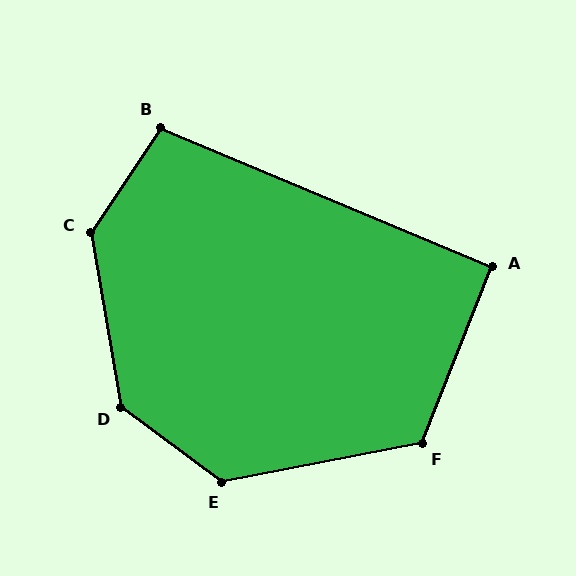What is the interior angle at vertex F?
Approximately 122 degrees (obtuse).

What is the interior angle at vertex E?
Approximately 132 degrees (obtuse).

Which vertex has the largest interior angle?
D, at approximately 137 degrees.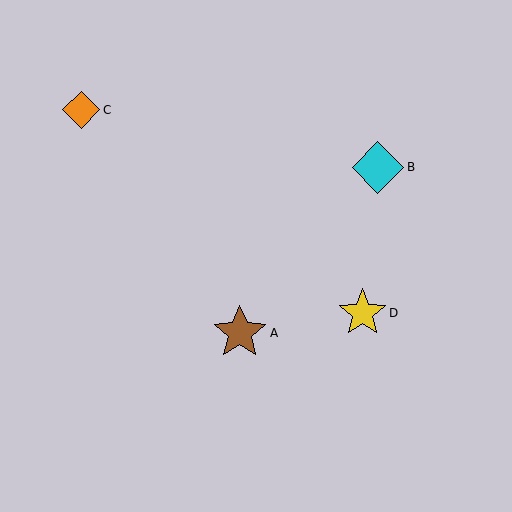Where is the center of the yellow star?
The center of the yellow star is at (362, 313).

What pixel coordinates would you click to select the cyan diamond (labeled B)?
Click at (378, 167) to select the cyan diamond B.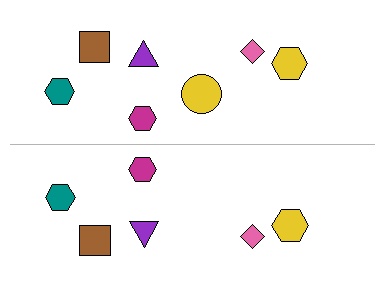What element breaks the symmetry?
A yellow circle is missing from the bottom side.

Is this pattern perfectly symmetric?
No, the pattern is not perfectly symmetric. A yellow circle is missing from the bottom side.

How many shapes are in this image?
There are 13 shapes in this image.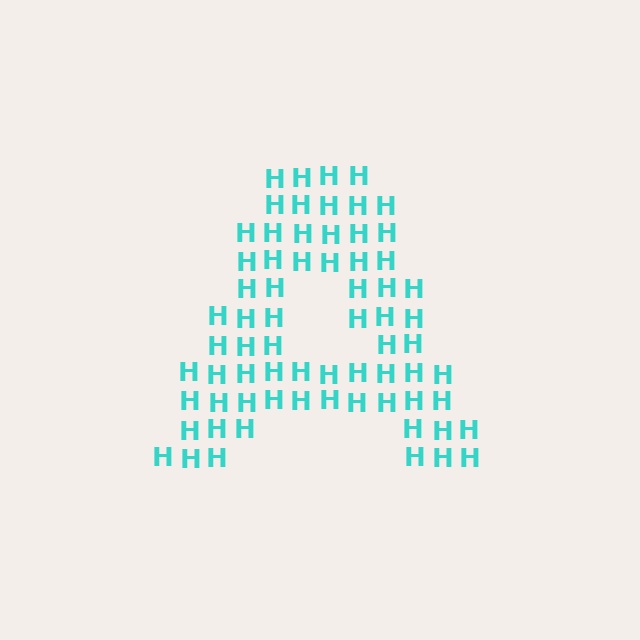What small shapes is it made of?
It is made of small letter H's.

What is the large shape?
The large shape is the letter A.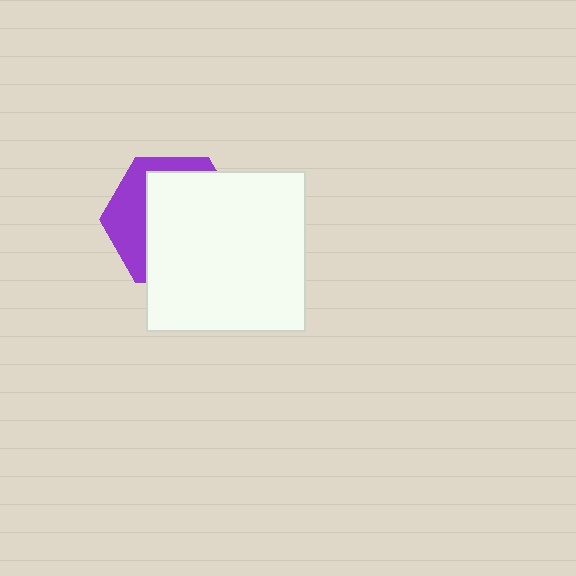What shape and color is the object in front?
The object in front is a white square.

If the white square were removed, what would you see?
You would see the complete purple hexagon.